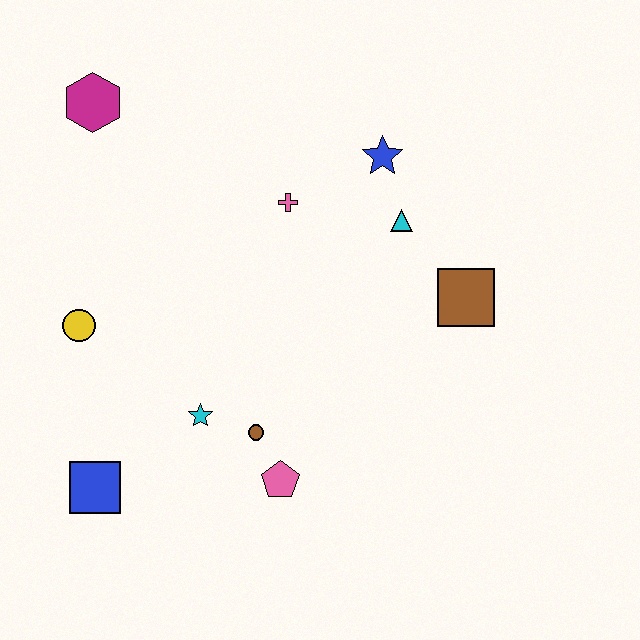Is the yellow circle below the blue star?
Yes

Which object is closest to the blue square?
The cyan star is closest to the blue square.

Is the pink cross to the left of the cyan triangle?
Yes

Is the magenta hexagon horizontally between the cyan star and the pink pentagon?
No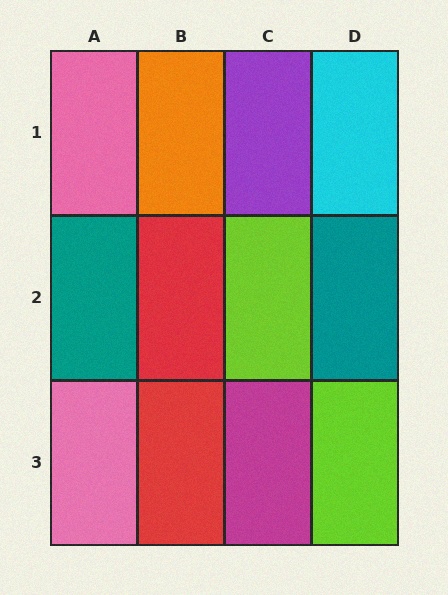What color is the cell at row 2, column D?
Teal.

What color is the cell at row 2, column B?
Red.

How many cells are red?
2 cells are red.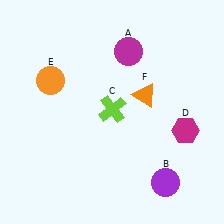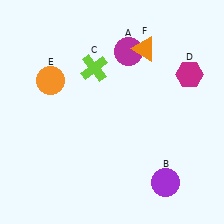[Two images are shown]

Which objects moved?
The objects that moved are: the lime cross (C), the magenta hexagon (D), the orange triangle (F).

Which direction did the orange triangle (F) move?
The orange triangle (F) moved up.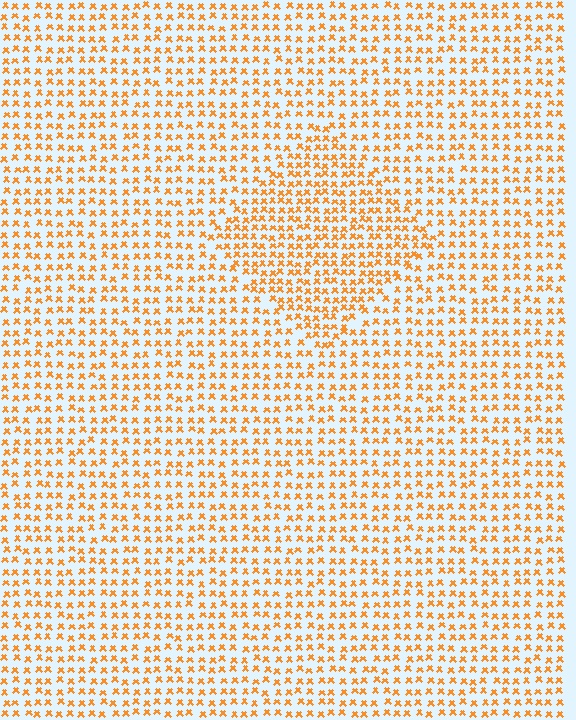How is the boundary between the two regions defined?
The boundary is defined by a change in element density (approximately 1.5x ratio). All elements are the same color, size, and shape.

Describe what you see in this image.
The image contains small orange elements arranged at two different densities. A diamond-shaped region is visible where the elements are more densely packed than the surrounding area.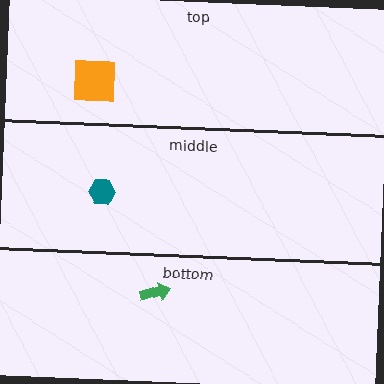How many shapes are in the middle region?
1.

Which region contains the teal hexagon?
The middle region.